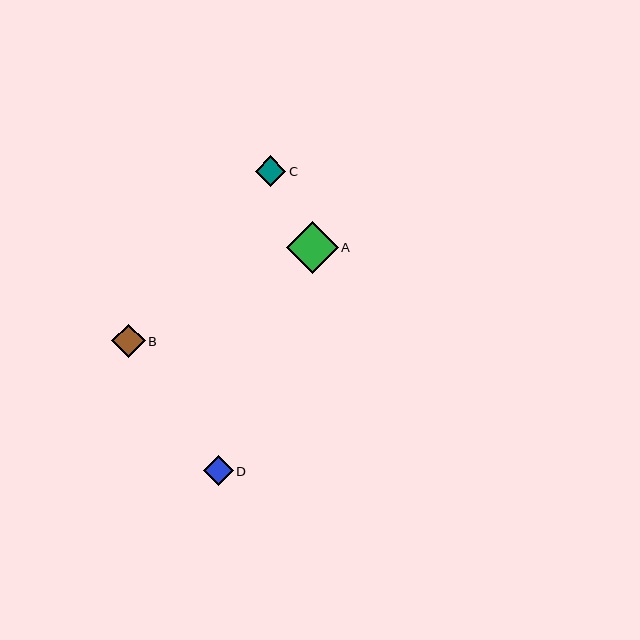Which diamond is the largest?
Diamond A is the largest with a size of approximately 52 pixels.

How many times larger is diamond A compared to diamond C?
Diamond A is approximately 1.7 times the size of diamond C.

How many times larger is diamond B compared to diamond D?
Diamond B is approximately 1.1 times the size of diamond D.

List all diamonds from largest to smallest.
From largest to smallest: A, B, C, D.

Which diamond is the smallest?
Diamond D is the smallest with a size of approximately 30 pixels.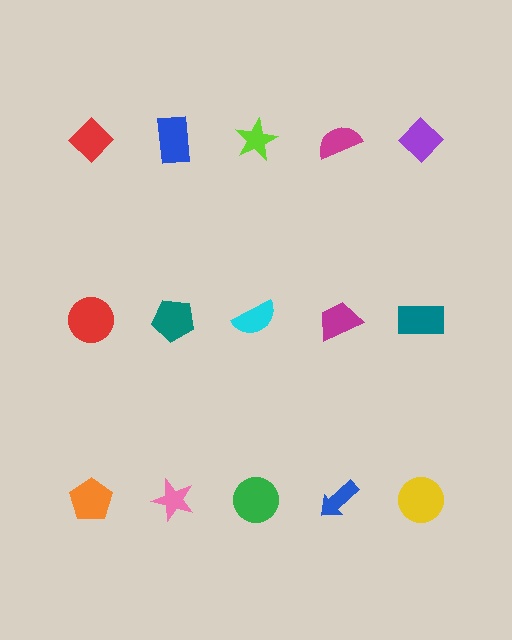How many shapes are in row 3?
5 shapes.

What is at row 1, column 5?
A purple diamond.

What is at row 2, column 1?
A red circle.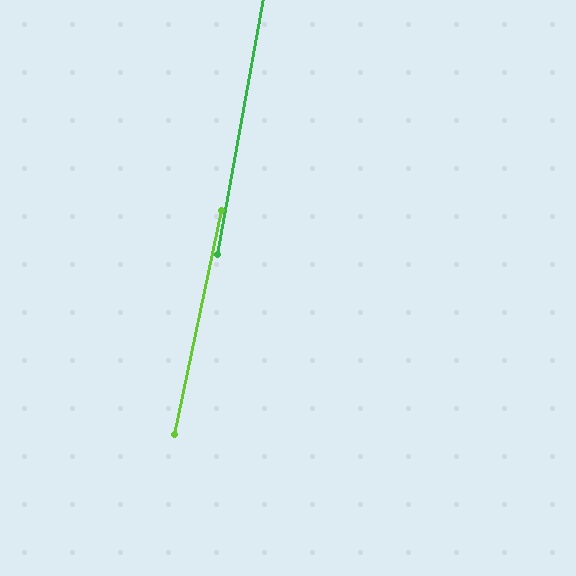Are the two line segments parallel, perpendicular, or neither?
Parallel — their directions differ by only 1.6°.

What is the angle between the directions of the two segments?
Approximately 2 degrees.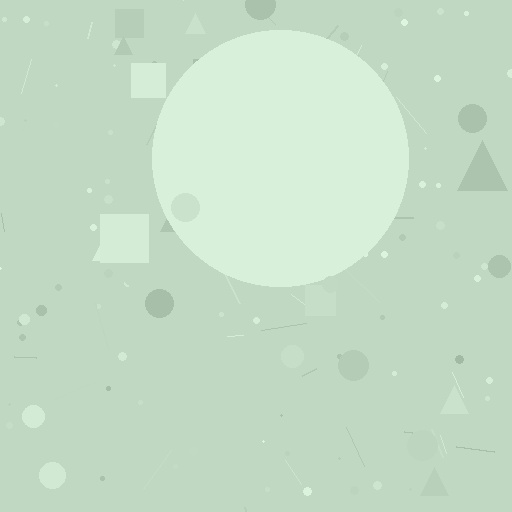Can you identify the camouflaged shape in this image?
The camouflaged shape is a circle.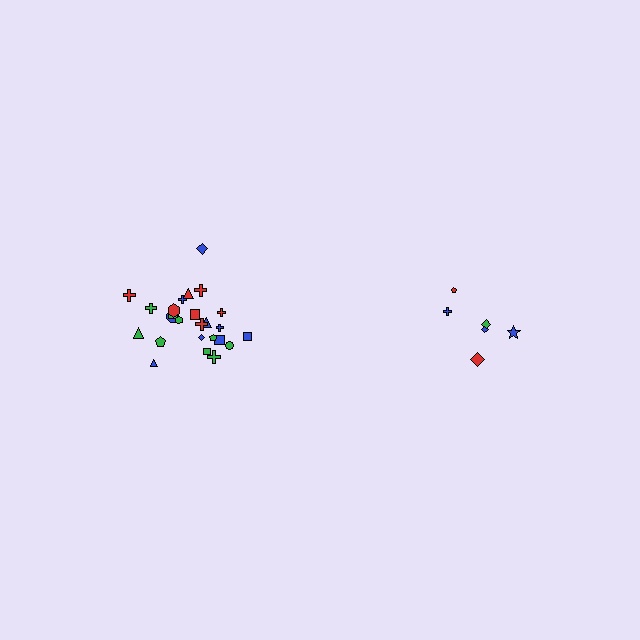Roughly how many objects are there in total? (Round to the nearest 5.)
Roughly 30 objects in total.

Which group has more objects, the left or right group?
The left group.